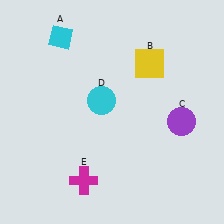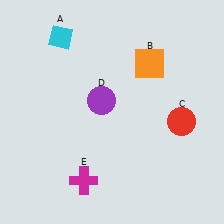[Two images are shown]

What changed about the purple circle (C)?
In Image 1, C is purple. In Image 2, it changed to red.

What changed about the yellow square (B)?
In Image 1, B is yellow. In Image 2, it changed to orange.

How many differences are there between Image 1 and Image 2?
There are 3 differences between the two images.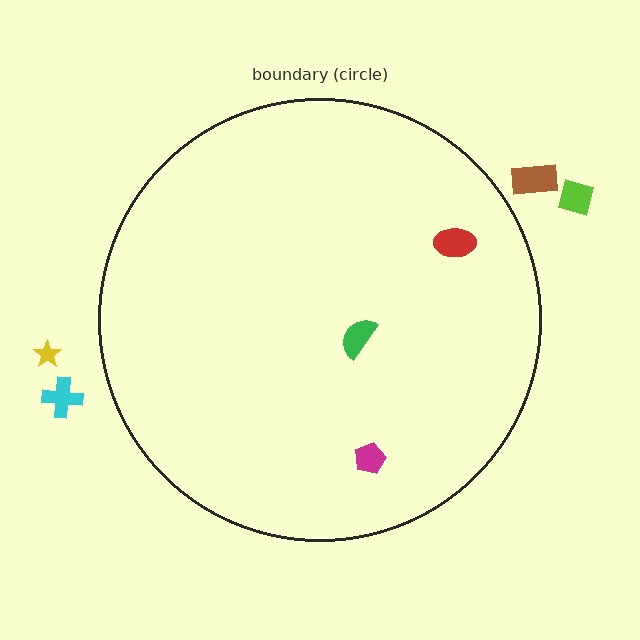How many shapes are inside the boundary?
3 inside, 4 outside.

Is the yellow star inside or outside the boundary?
Outside.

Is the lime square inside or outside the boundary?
Outside.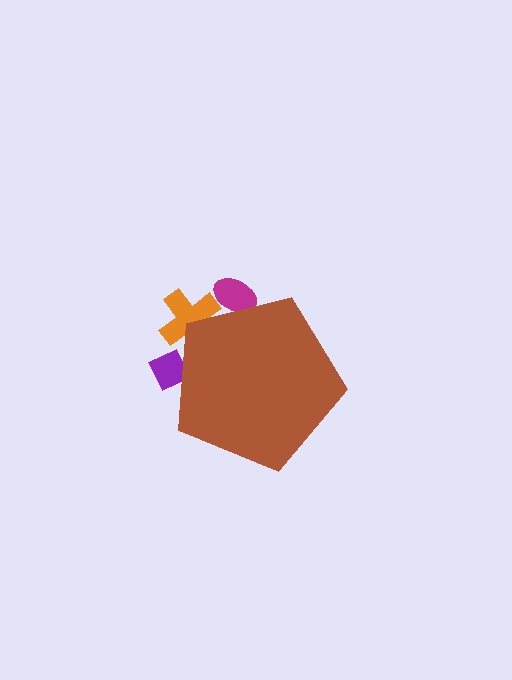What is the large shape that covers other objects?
A brown pentagon.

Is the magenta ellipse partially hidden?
Yes, the magenta ellipse is partially hidden behind the brown pentagon.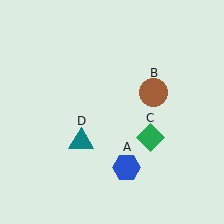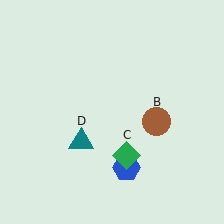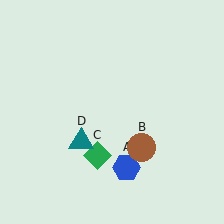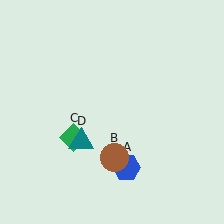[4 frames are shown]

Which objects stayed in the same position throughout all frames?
Blue hexagon (object A) and teal triangle (object D) remained stationary.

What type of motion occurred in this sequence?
The brown circle (object B), green diamond (object C) rotated clockwise around the center of the scene.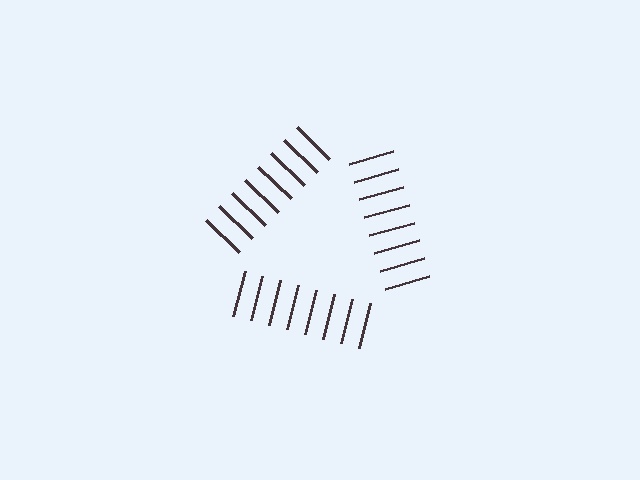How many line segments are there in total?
24 — 8 along each of the 3 edges.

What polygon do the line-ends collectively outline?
An illusory triangle — the line segments terminate on its edges but no continuous stroke is drawn.